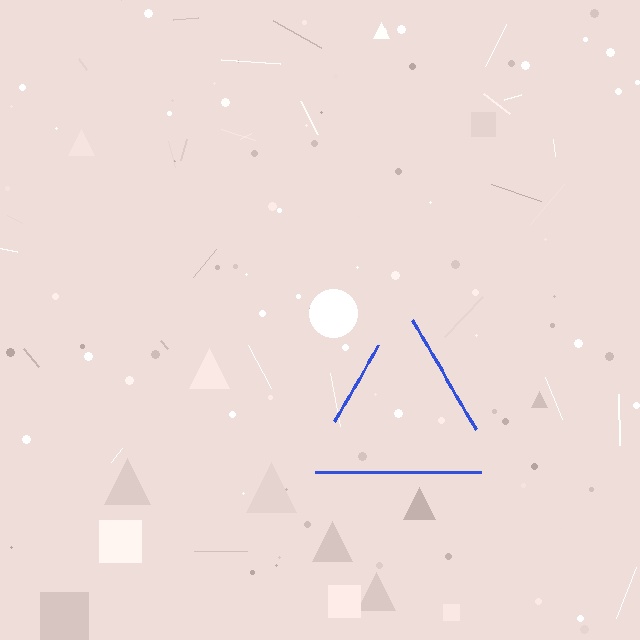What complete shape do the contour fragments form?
The contour fragments form a triangle.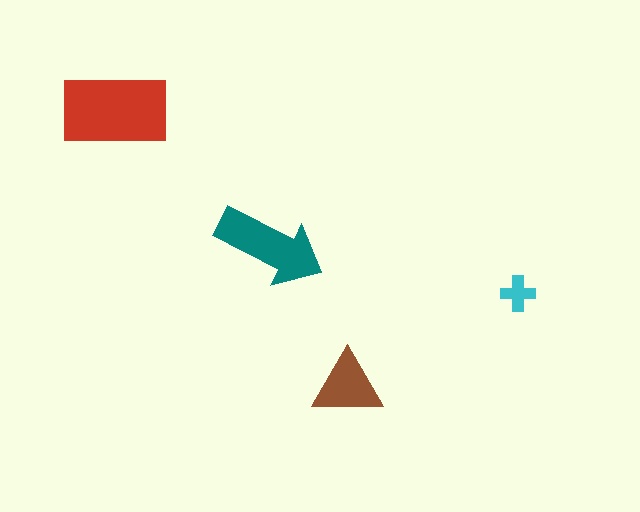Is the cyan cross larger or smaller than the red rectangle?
Smaller.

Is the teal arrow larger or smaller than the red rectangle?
Smaller.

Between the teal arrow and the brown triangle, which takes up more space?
The teal arrow.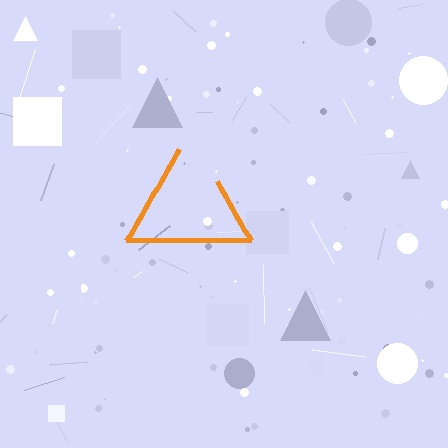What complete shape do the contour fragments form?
The contour fragments form a triangle.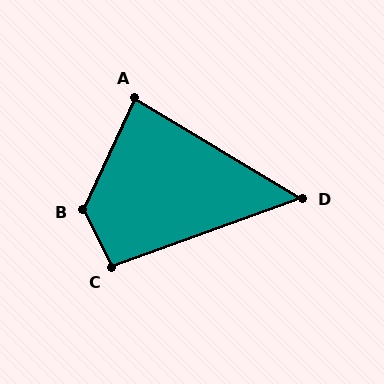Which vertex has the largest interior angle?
B, at approximately 129 degrees.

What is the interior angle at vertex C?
Approximately 96 degrees (obtuse).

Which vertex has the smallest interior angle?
D, at approximately 51 degrees.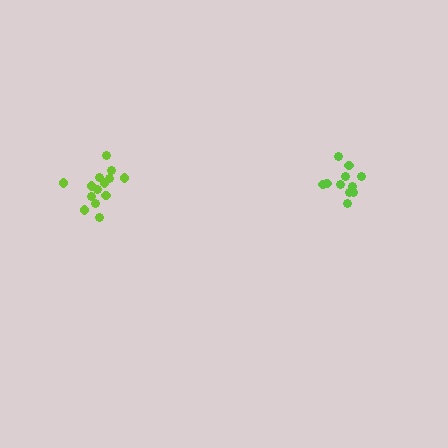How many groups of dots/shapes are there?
There are 2 groups.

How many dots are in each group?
Group 1: 11 dots, Group 2: 14 dots (25 total).